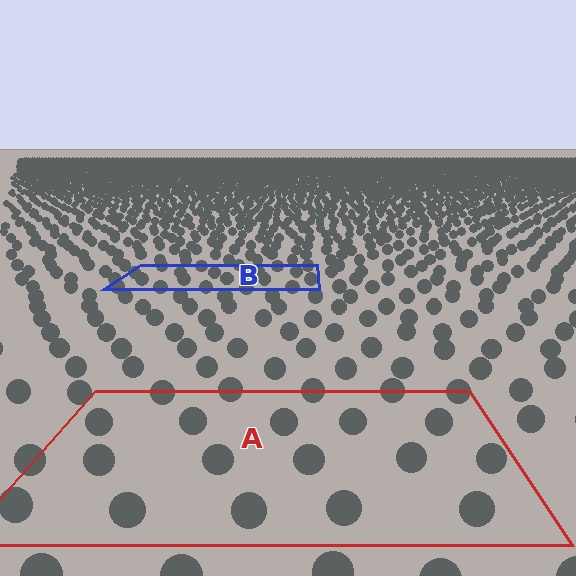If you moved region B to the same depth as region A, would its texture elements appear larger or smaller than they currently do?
They would appear larger. At a closer depth, the same texture elements are projected at a bigger on-screen size.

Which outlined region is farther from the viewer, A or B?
Region B is farther from the viewer — the texture elements inside it appear smaller and more densely packed.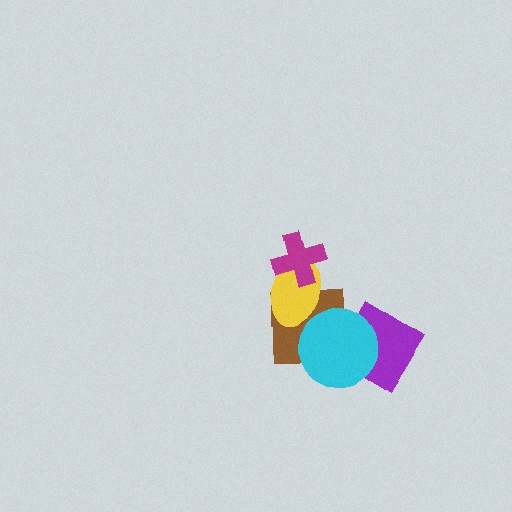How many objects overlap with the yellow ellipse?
2 objects overlap with the yellow ellipse.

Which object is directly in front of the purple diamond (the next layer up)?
The brown square is directly in front of the purple diamond.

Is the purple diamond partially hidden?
Yes, it is partially covered by another shape.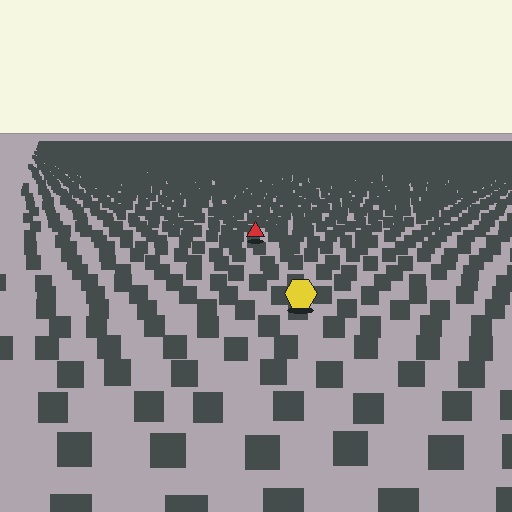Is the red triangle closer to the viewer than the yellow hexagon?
No. The yellow hexagon is closer — you can tell from the texture gradient: the ground texture is coarser near it.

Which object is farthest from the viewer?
The red triangle is farthest from the viewer. It appears smaller and the ground texture around it is denser.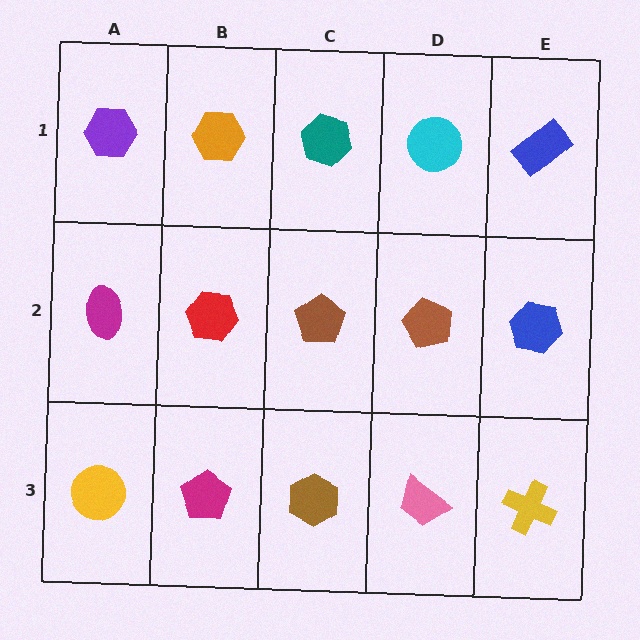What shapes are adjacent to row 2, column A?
A purple hexagon (row 1, column A), a yellow circle (row 3, column A), a red hexagon (row 2, column B).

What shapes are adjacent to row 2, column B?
An orange hexagon (row 1, column B), a magenta pentagon (row 3, column B), a magenta ellipse (row 2, column A), a brown pentagon (row 2, column C).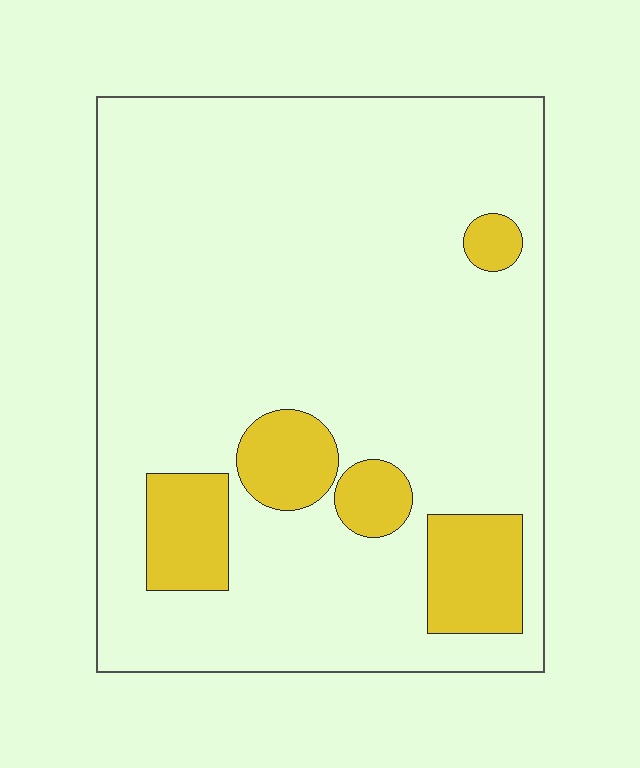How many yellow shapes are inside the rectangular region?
5.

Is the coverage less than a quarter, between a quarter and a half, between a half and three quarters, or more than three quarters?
Less than a quarter.